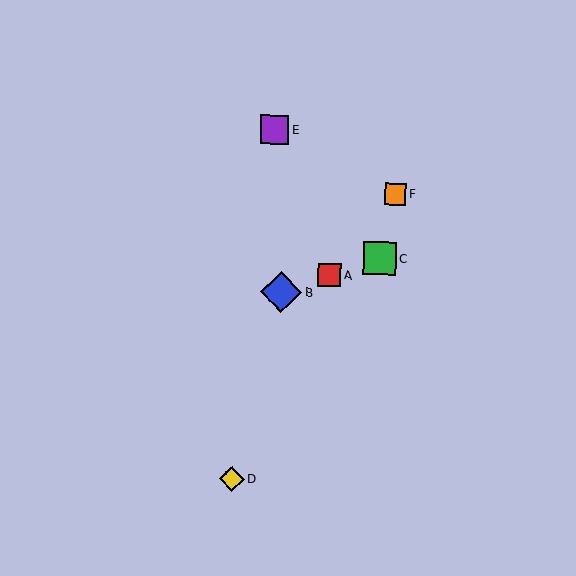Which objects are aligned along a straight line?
Objects A, B, C are aligned along a straight line.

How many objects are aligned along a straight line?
3 objects (A, B, C) are aligned along a straight line.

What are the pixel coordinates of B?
Object B is at (281, 292).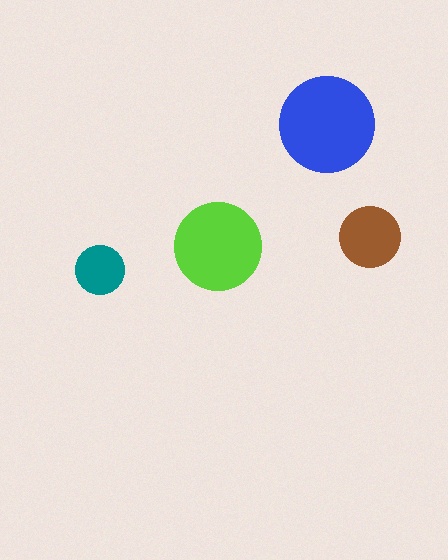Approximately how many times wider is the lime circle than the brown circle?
About 1.5 times wider.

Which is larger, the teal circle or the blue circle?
The blue one.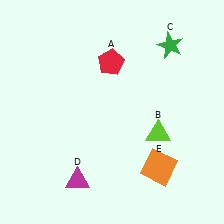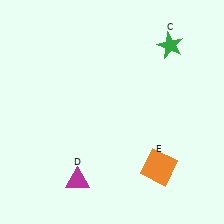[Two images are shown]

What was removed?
The red pentagon (A), the lime triangle (B) were removed in Image 2.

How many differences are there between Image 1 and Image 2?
There are 2 differences between the two images.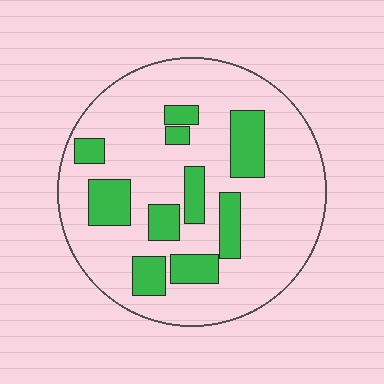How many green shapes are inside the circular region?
10.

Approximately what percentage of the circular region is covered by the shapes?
Approximately 25%.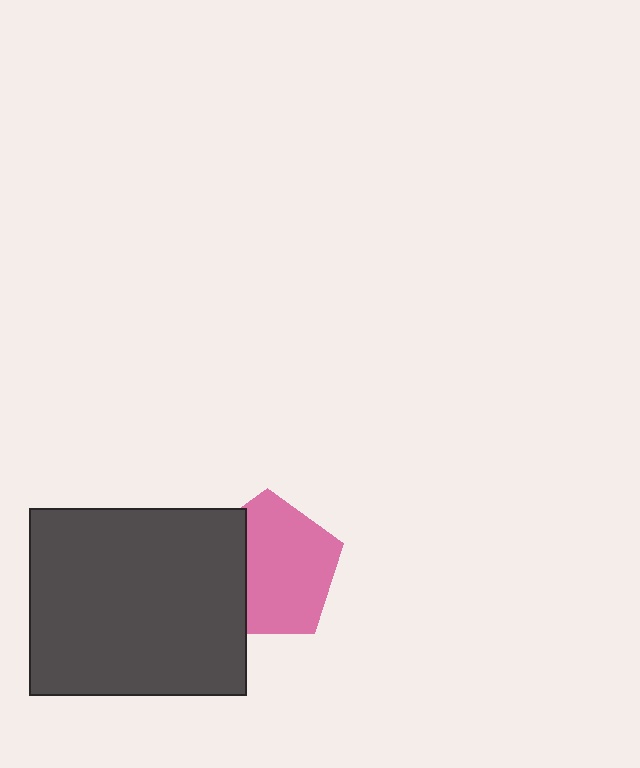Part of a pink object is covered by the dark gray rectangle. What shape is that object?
It is a pentagon.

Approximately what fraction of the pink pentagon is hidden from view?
Roughly 32% of the pink pentagon is hidden behind the dark gray rectangle.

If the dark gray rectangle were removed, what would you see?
You would see the complete pink pentagon.